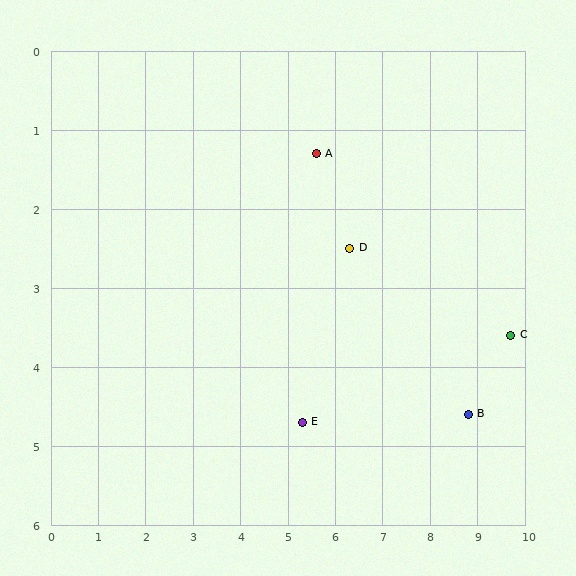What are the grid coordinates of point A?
Point A is at approximately (5.6, 1.3).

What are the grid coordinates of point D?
Point D is at approximately (6.3, 2.5).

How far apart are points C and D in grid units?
Points C and D are about 3.6 grid units apart.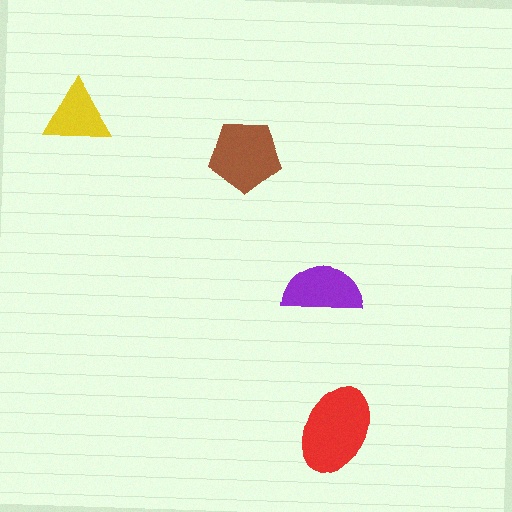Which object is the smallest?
The yellow triangle.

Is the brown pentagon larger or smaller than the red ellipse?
Smaller.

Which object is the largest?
The red ellipse.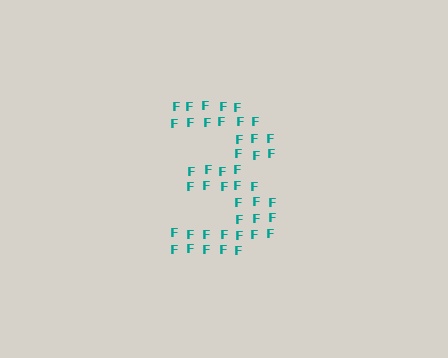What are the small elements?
The small elements are letter F's.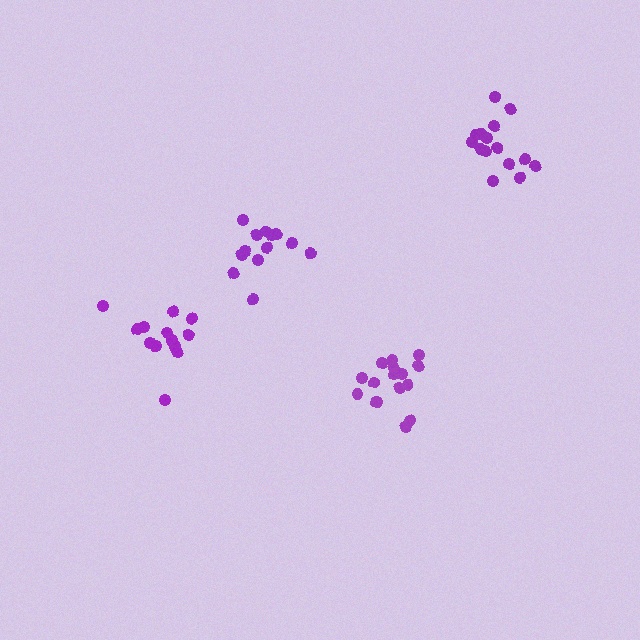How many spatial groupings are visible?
There are 4 spatial groupings.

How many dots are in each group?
Group 1: 16 dots, Group 2: 13 dots, Group 3: 13 dots, Group 4: 15 dots (57 total).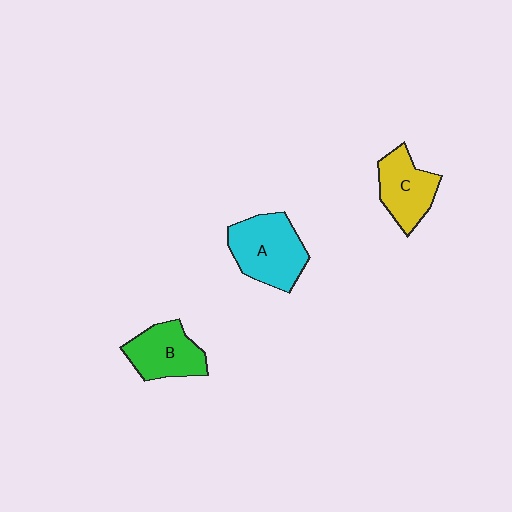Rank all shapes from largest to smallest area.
From largest to smallest: A (cyan), B (green), C (yellow).